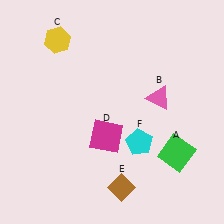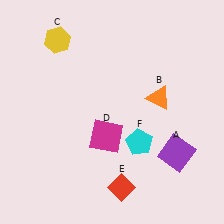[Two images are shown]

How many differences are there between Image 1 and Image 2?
There are 3 differences between the two images.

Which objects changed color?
A changed from green to purple. B changed from pink to orange. E changed from brown to red.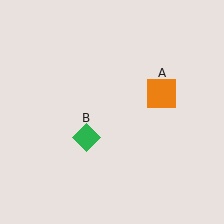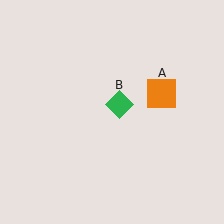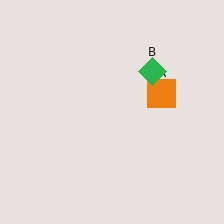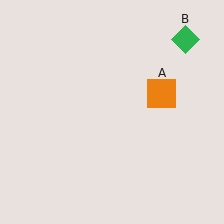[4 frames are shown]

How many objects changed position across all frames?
1 object changed position: green diamond (object B).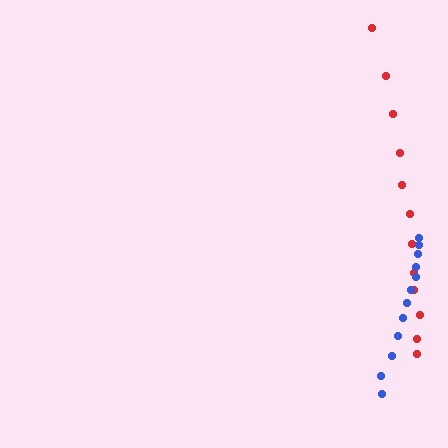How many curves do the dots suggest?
There are 2 distinct paths.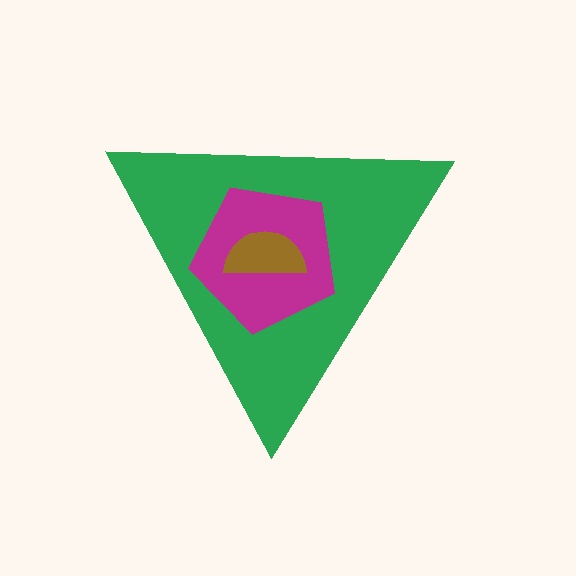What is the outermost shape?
The green triangle.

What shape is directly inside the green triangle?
The magenta pentagon.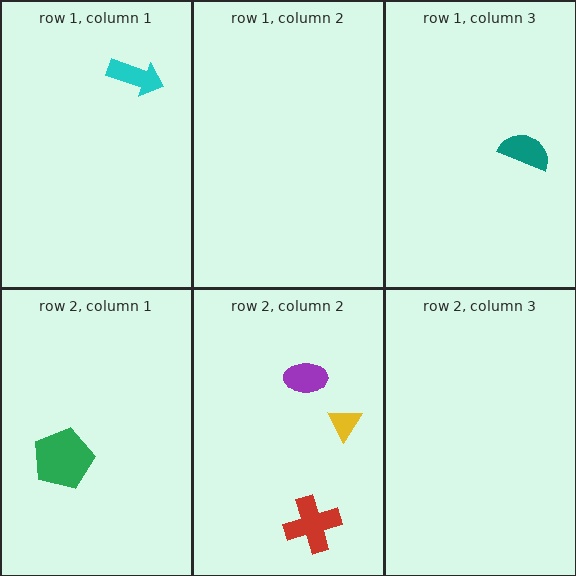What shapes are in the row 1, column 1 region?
The cyan arrow.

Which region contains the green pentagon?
The row 2, column 1 region.